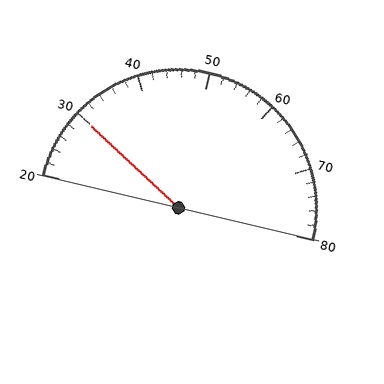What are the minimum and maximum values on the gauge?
The gauge ranges from 20 to 80.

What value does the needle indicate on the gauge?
The needle indicates approximately 30.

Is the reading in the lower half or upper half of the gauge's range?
The reading is in the lower half of the range (20 to 80).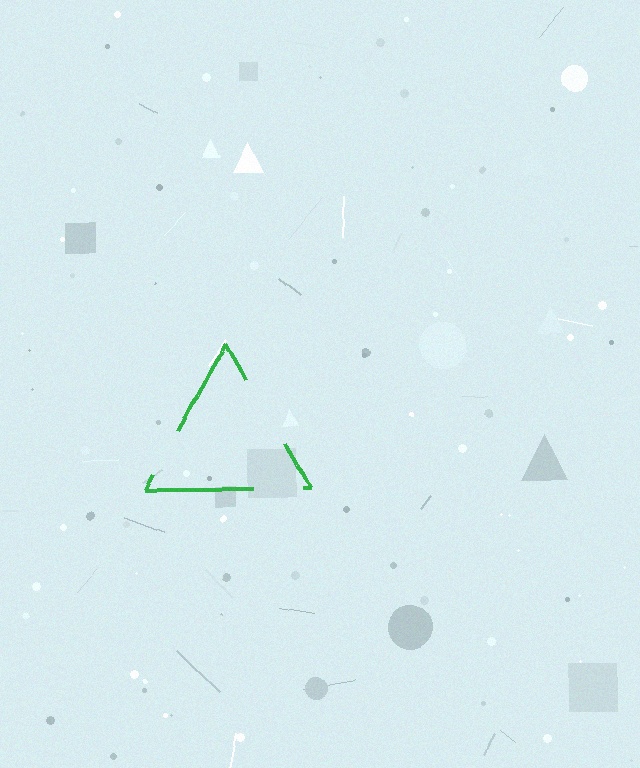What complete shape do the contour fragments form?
The contour fragments form a triangle.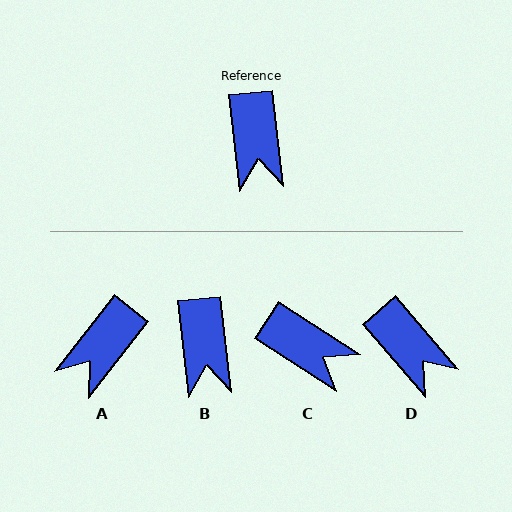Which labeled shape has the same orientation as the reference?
B.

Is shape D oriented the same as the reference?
No, it is off by about 34 degrees.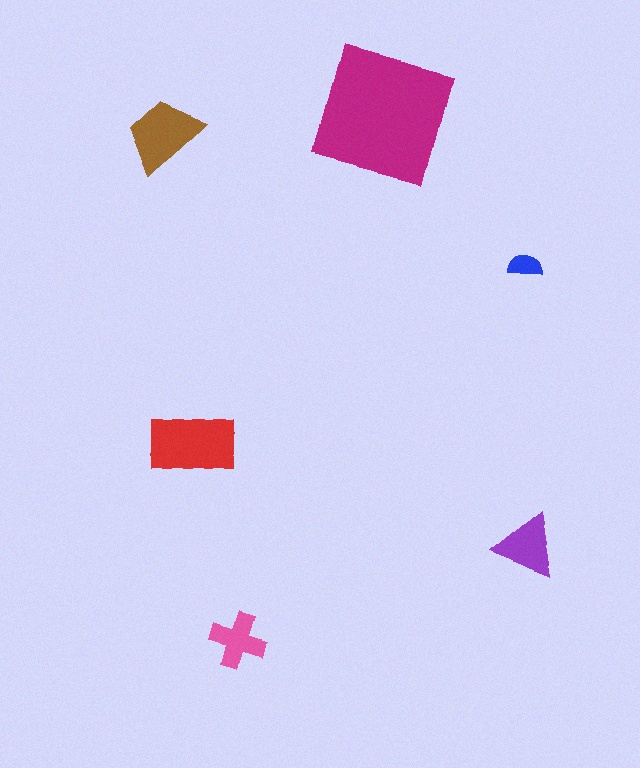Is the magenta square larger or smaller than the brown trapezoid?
Larger.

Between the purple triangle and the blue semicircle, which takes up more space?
The purple triangle.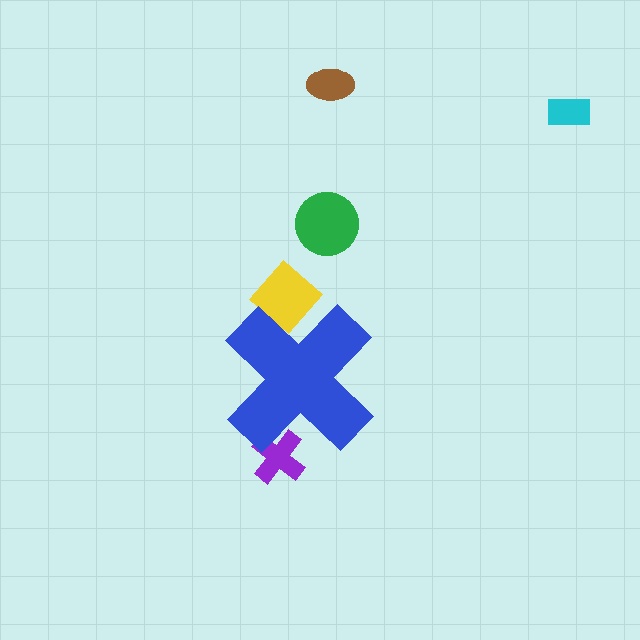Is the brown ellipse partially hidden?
No, the brown ellipse is fully visible.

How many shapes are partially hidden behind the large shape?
2 shapes are partially hidden.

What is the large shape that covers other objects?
A blue cross.